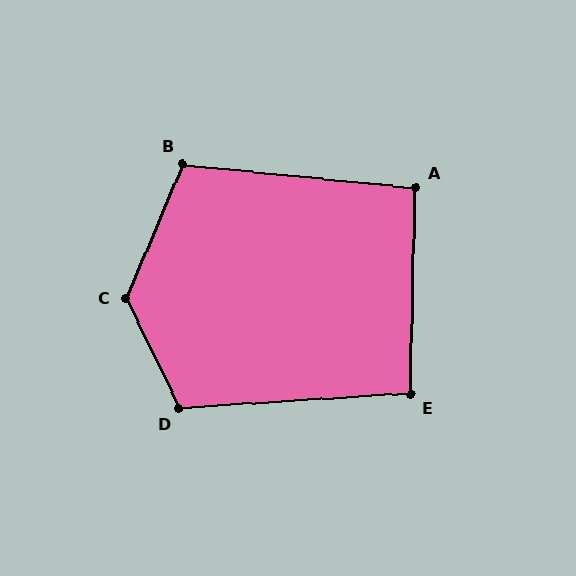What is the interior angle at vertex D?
Approximately 112 degrees (obtuse).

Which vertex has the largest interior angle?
C, at approximately 131 degrees.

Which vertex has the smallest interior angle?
A, at approximately 94 degrees.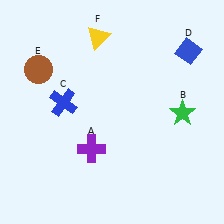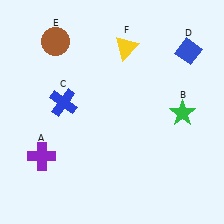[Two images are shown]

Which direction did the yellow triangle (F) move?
The yellow triangle (F) moved right.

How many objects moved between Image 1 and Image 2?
3 objects moved between the two images.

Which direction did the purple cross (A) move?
The purple cross (A) moved left.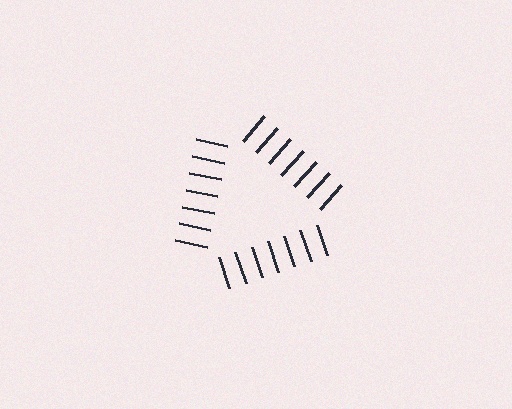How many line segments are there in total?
21 — 7 along each of the 3 edges.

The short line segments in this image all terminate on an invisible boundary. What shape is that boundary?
An illusory triangle — the line segments terminate on its edges but no continuous stroke is drawn.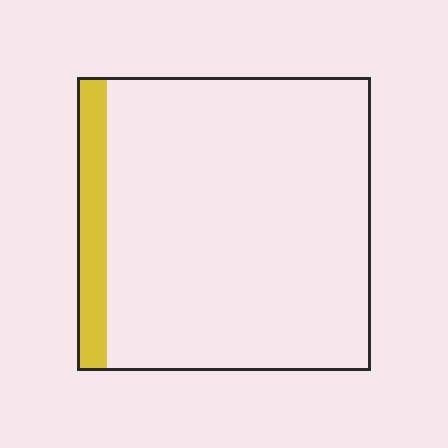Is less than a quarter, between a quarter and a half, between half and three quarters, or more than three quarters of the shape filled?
Less than a quarter.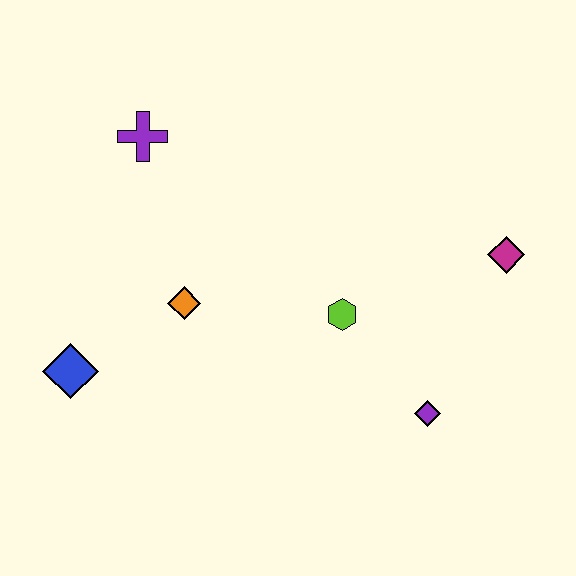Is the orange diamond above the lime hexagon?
Yes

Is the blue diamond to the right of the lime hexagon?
No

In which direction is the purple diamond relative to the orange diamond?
The purple diamond is to the right of the orange diamond.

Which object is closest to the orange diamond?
The blue diamond is closest to the orange diamond.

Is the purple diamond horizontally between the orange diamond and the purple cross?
No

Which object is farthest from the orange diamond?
The magenta diamond is farthest from the orange diamond.